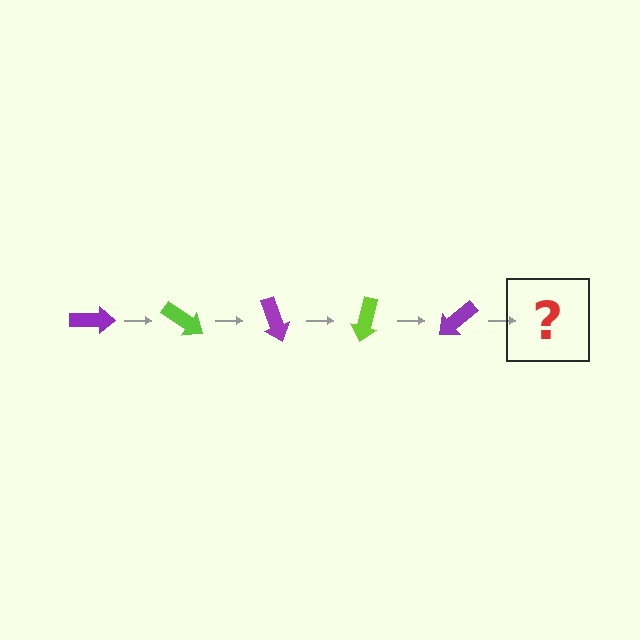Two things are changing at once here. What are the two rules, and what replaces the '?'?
The two rules are that it rotates 35 degrees each step and the color cycles through purple and lime. The '?' should be a lime arrow, rotated 175 degrees from the start.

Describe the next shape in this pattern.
It should be a lime arrow, rotated 175 degrees from the start.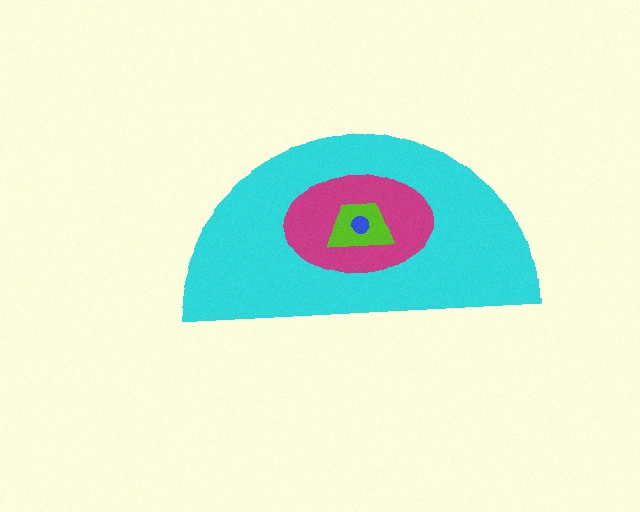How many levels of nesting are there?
4.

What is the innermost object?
The blue circle.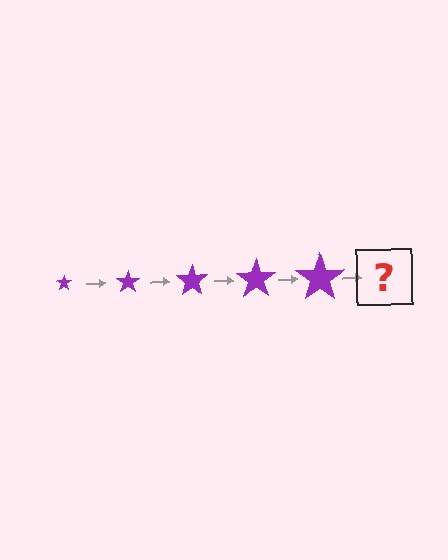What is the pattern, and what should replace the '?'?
The pattern is that the star gets progressively larger each step. The '?' should be a purple star, larger than the previous one.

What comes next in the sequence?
The next element should be a purple star, larger than the previous one.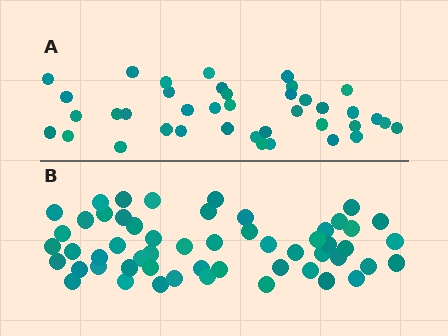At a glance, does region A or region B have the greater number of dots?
Region B (the bottom region) has more dots.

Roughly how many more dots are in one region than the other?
Region B has approximately 15 more dots than region A.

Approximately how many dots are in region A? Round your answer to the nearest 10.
About 40 dots. (The exact count is 39, which rounds to 40.)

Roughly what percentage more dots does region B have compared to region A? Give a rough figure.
About 40% more.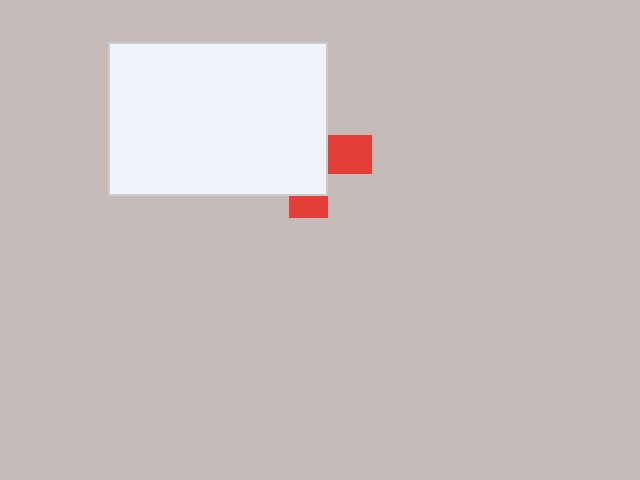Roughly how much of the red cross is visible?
A small part of it is visible (roughly 31%).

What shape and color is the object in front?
The object in front is a white rectangle.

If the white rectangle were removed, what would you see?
You would see the complete red cross.